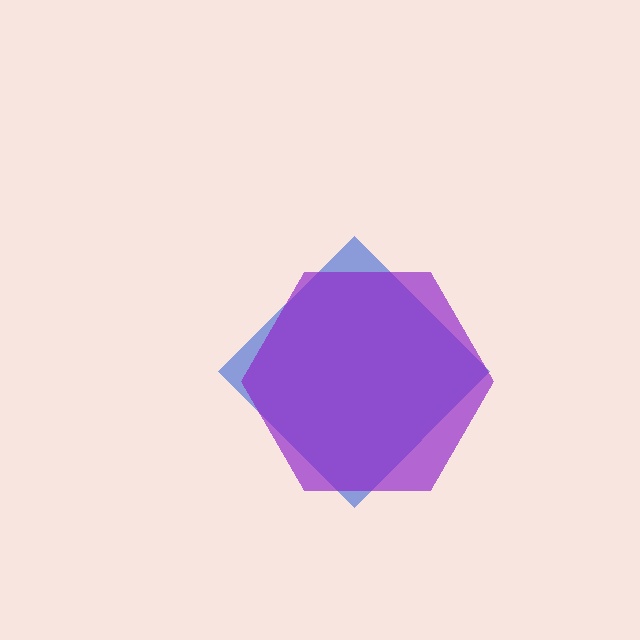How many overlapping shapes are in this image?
There are 2 overlapping shapes in the image.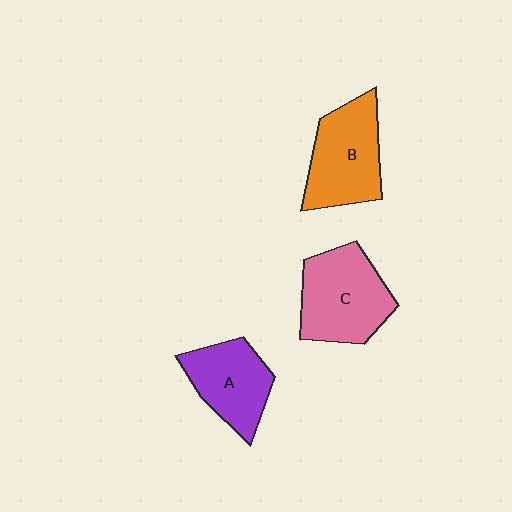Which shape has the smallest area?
Shape A (purple).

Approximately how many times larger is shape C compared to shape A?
Approximately 1.3 times.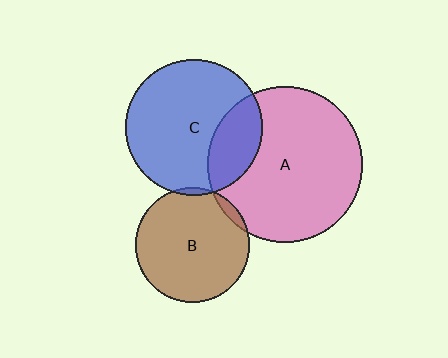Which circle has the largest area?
Circle A (pink).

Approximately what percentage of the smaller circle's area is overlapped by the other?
Approximately 25%.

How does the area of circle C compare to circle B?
Approximately 1.4 times.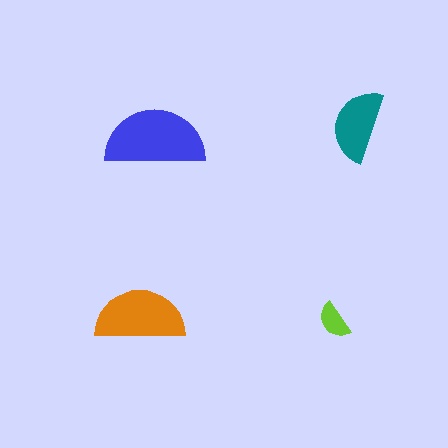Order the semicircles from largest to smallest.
the blue one, the orange one, the teal one, the lime one.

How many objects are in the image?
There are 4 objects in the image.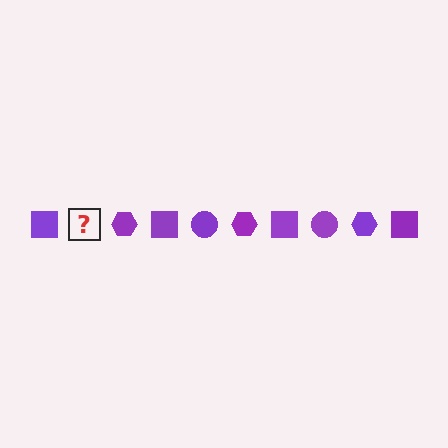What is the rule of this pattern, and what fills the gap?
The rule is that the pattern cycles through square, circle, hexagon shapes in purple. The gap should be filled with a purple circle.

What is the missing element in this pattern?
The missing element is a purple circle.